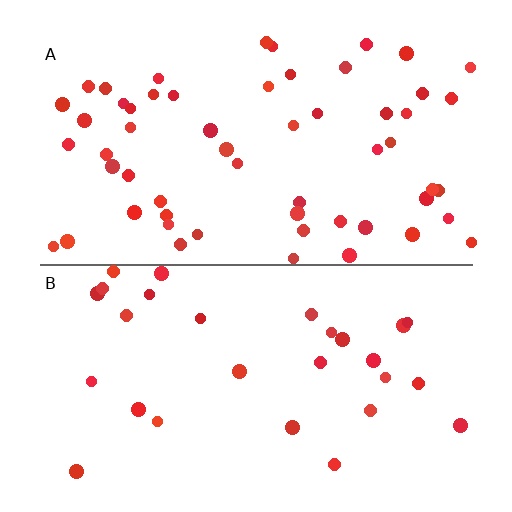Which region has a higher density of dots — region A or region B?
A (the top).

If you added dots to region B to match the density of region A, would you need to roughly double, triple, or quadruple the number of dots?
Approximately double.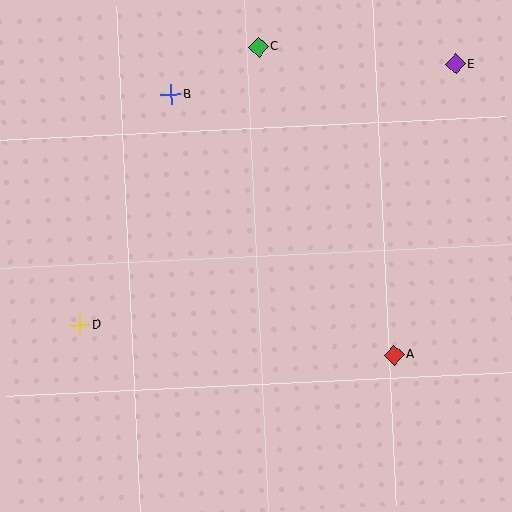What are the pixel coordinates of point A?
Point A is at (394, 355).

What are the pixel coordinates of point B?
Point B is at (171, 95).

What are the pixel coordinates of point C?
Point C is at (258, 47).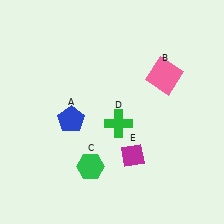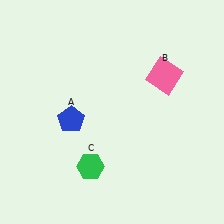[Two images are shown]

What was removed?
The magenta diamond (E), the green cross (D) were removed in Image 2.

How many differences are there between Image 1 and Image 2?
There are 2 differences between the two images.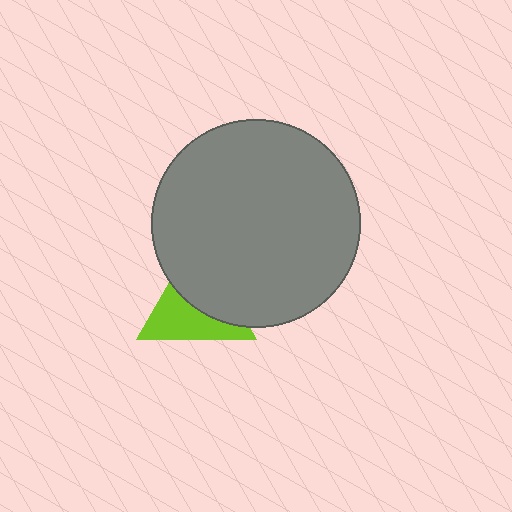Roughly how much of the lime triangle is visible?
About half of it is visible (roughly 49%).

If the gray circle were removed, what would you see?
You would see the complete lime triangle.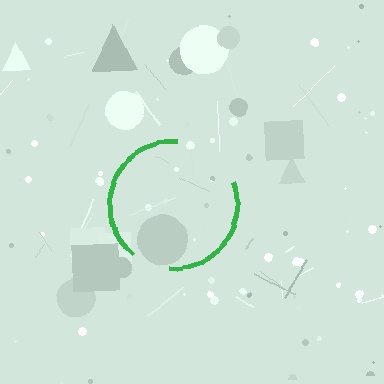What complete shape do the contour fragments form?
The contour fragments form a circle.